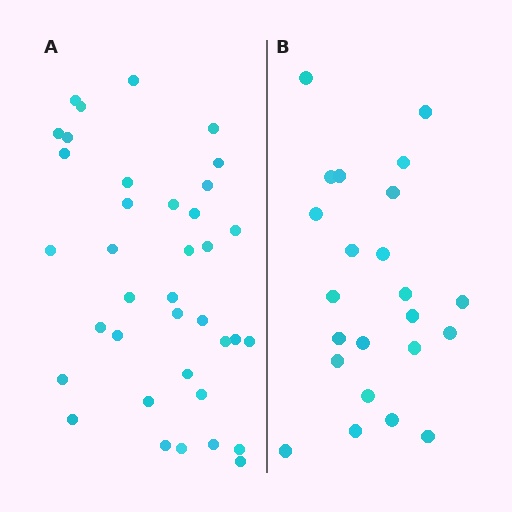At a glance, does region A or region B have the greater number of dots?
Region A (the left region) has more dots.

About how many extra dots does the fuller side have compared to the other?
Region A has approximately 15 more dots than region B.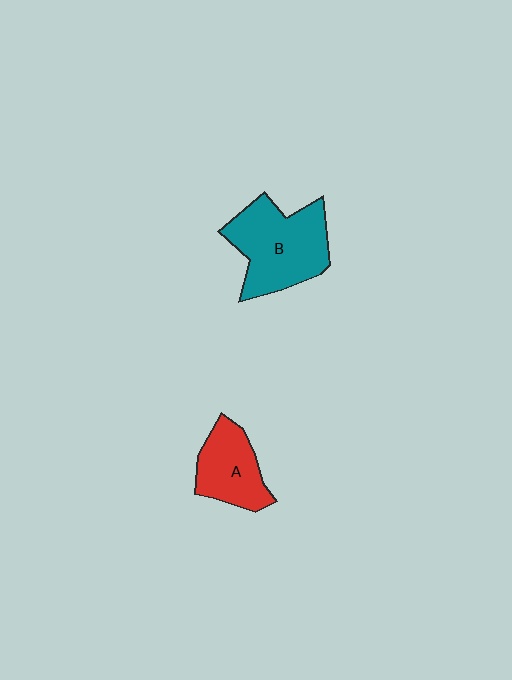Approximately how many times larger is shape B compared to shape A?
Approximately 1.6 times.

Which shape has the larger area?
Shape B (teal).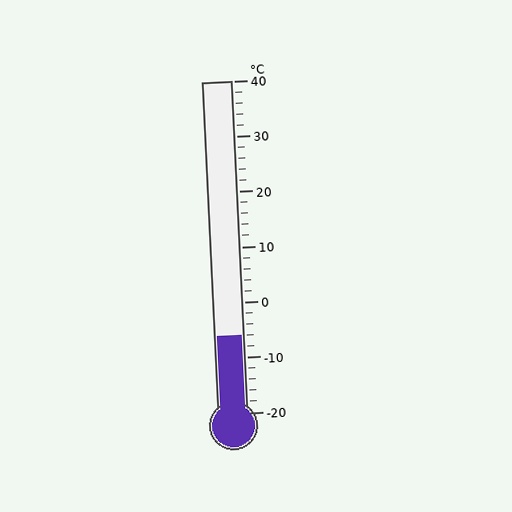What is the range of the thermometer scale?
The thermometer scale ranges from -20°C to 40°C.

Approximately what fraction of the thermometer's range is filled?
The thermometer is filled to approximately 25% of its range.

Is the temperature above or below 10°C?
The temperature is below 10°C.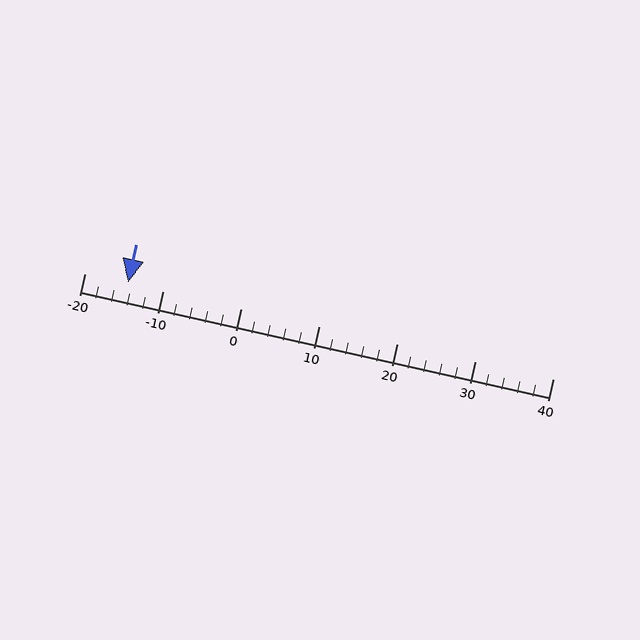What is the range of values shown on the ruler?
The ruler shows values from -20 to 40.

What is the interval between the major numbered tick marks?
The major tick marks are spaced 10 units apart.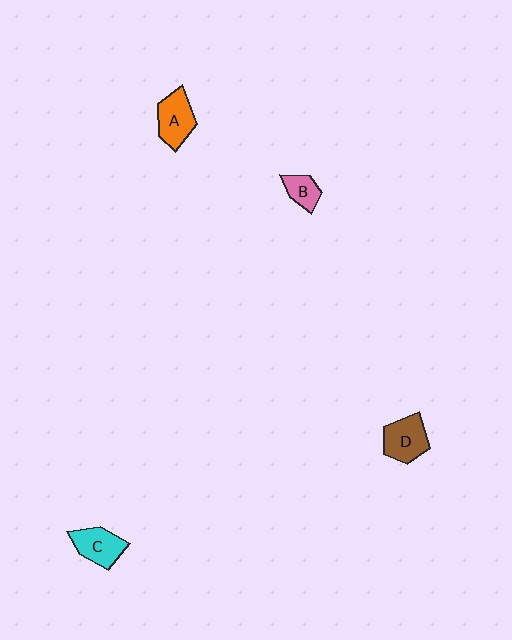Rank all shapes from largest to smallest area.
From largest to smallest: D (brown), A (orange), C (cyan), B (pink).